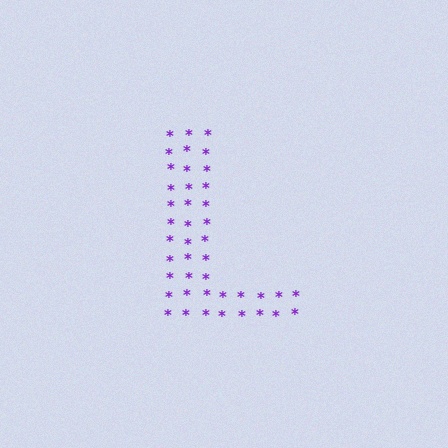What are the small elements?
The small elements are asterisks.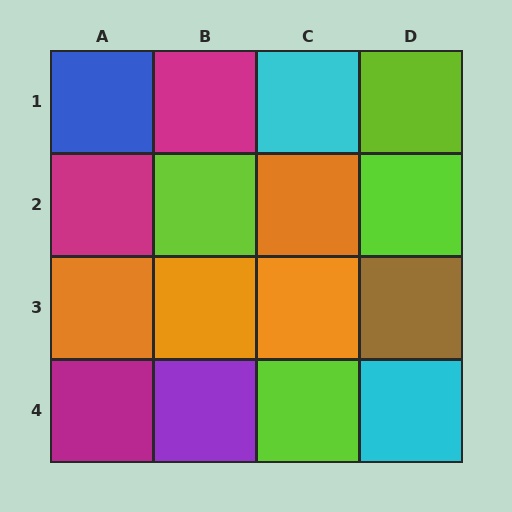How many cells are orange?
4 cells are orange.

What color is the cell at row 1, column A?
Blue.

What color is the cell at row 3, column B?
Orange.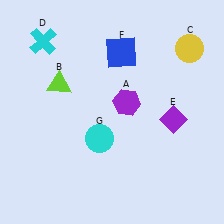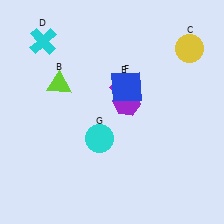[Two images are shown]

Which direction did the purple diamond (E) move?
The purple diamond (E) moved left.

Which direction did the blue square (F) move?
The blue square (F) moved down.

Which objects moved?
The objects that moved are: the purple diamond (E), the blue square (F).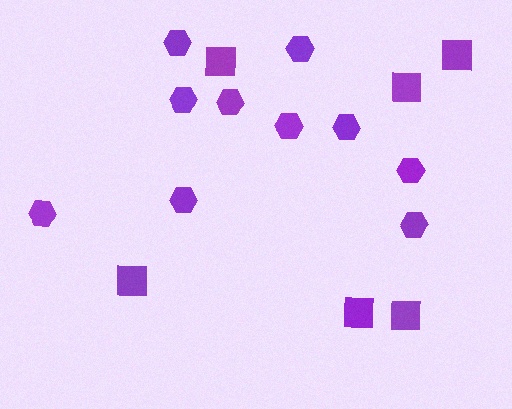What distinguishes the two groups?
There are 2 groups: one group of hexagons (10) and one group of squares (6).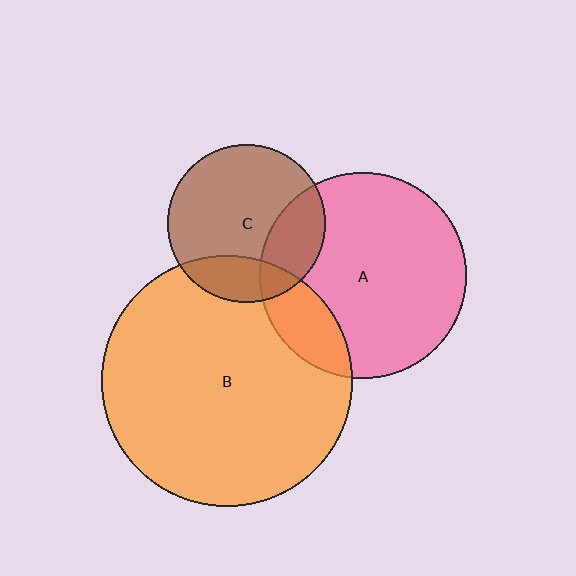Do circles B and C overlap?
Yes.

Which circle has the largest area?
Circle B (orange).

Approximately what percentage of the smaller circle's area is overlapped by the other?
Approximately 20%.